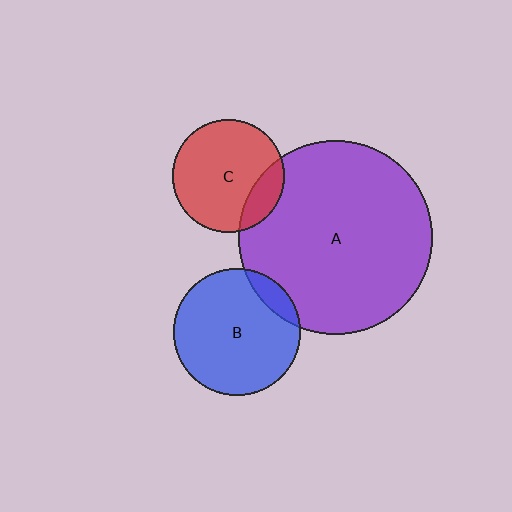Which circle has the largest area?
Circle A (purple).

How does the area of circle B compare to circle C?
Approximately 1.3 times.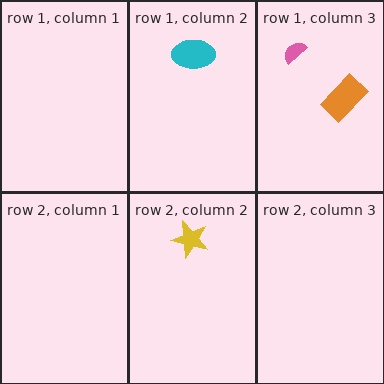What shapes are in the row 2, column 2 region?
The yellow star.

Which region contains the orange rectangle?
The row 1, column 3 region.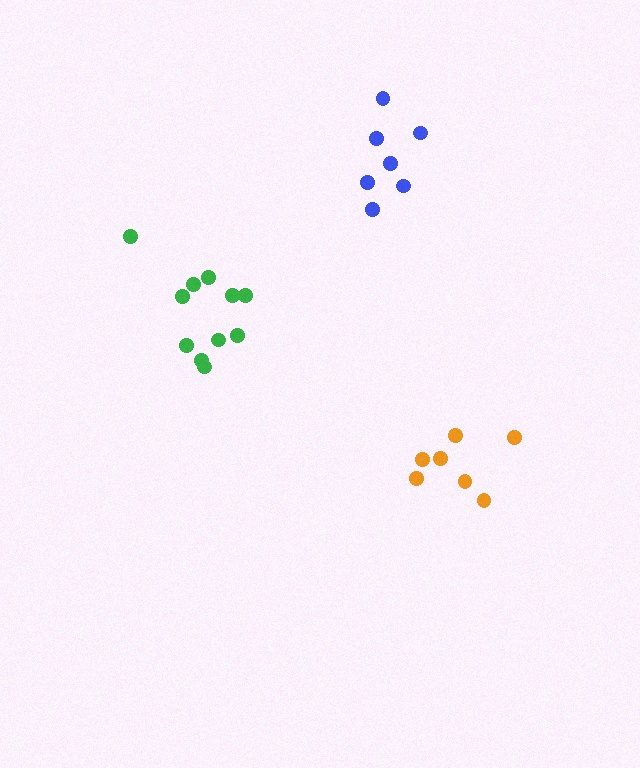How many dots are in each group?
Group 1: 11 dots, Group 2: 7 dots, Group 3: 7 dots (25 total).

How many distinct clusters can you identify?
There are 3 distinct clusters.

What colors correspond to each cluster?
The clusters are colored: green, blue, orange.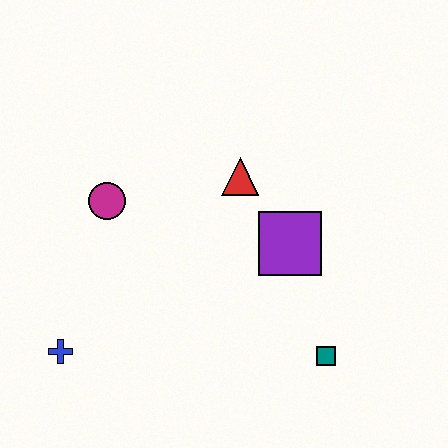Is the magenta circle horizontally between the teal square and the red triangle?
No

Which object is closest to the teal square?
The purple square is closest to the teal square.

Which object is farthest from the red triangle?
The blue cross is farthest from the red triangle.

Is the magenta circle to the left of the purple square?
Yes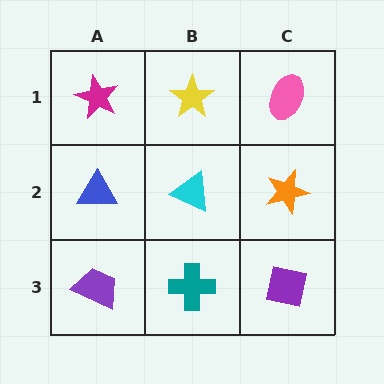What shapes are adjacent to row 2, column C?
A pink ellipse (row 1, column C), a purple square (row 3, column C), a cyan triangle (row 2, column B).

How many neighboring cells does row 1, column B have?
3.